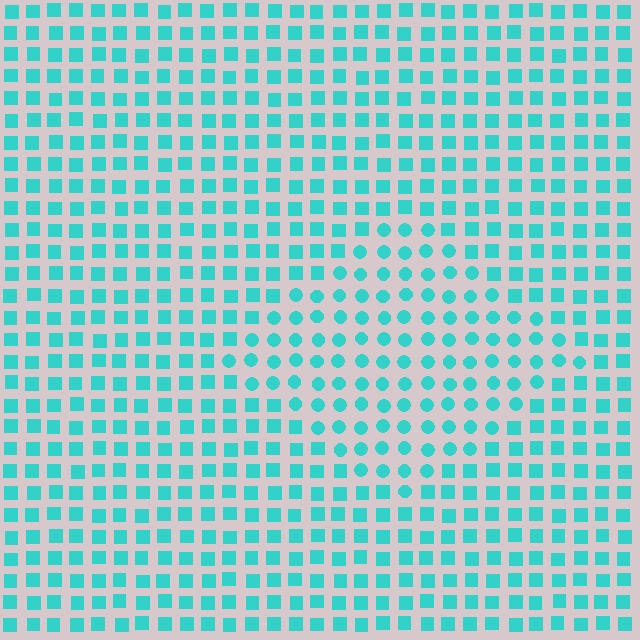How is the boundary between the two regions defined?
The boundary is defined by a change in element shape: circles inside vs. squares outside. All elements share the same color and spacing.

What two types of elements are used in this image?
The image uses circles inside the diamond region and squares outside it.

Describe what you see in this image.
The image is filled with small cyan elements arranged in a uniform grid. A diamond-shaped region contains circles, while the surrounding area contains squares. The boundary is defined purely by the change in element shape.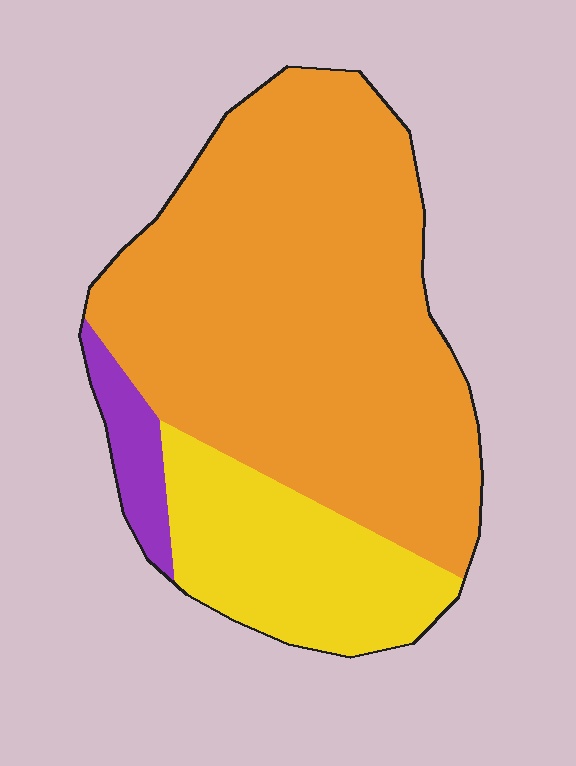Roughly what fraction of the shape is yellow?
Yellow takes up about one quarter (1/4) of the shape.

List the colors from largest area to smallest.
From largest to smallest: orange, yellow, purple.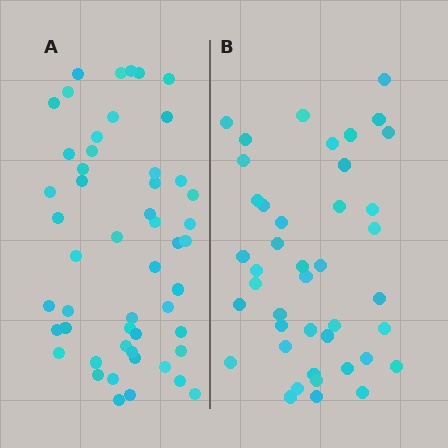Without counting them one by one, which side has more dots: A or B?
Region A (the left region) has more dots.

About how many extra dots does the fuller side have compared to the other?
Region A has roughly 8 or so more dots than region B.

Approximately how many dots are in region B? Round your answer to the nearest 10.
About 40 dots. (The exact count is 42, which rounds to 40.)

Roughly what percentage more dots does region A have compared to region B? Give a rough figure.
About 20% more.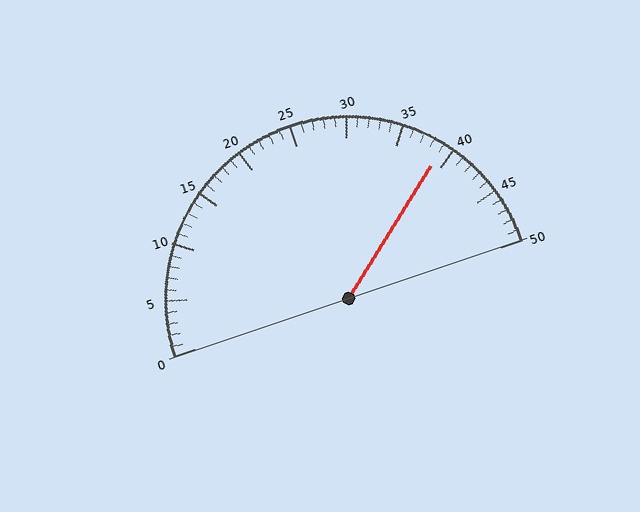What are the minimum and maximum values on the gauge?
The gauge ranges from 0 to 50.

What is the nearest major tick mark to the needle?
The nearest major tick mark is 40.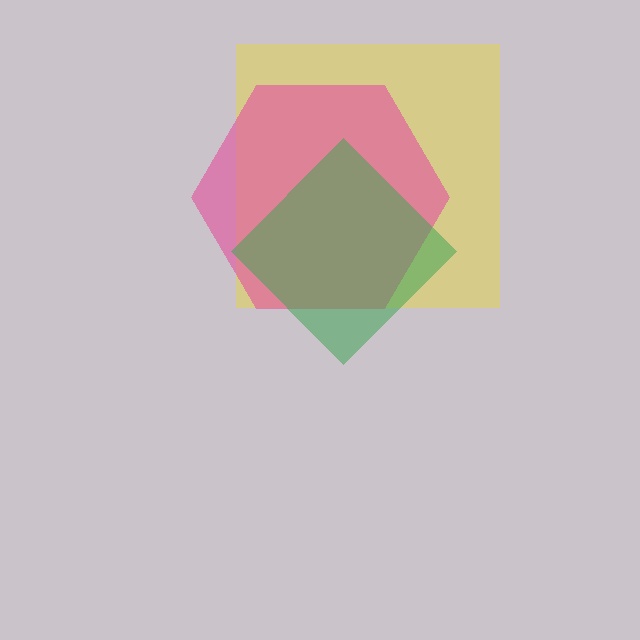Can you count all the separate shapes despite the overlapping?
Yes, there are 3 separate shapes.